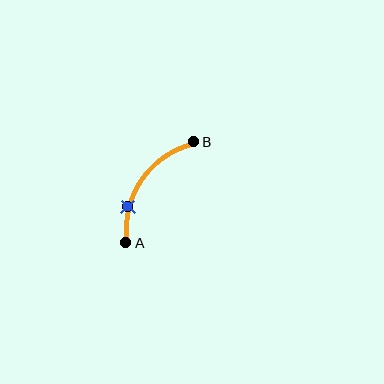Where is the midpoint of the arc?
The arc midpoint is the point on the curve farthest from the straight line joining A and B. It sits to the left of that line.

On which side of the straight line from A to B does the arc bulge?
The arc bulges to the left of the straight line connecting A and B.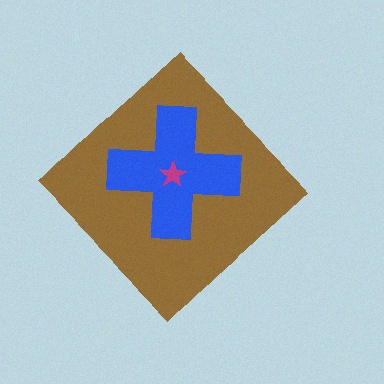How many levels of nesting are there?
3.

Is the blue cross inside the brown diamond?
Yes.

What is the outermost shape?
The brown diamond.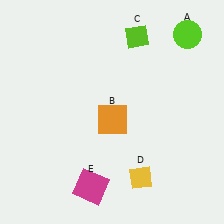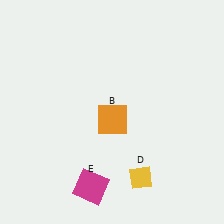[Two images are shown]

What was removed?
The lime diamond (C), the lime circle (A) were removed in Image 2.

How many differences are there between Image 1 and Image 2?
There are 2 differences between the two images.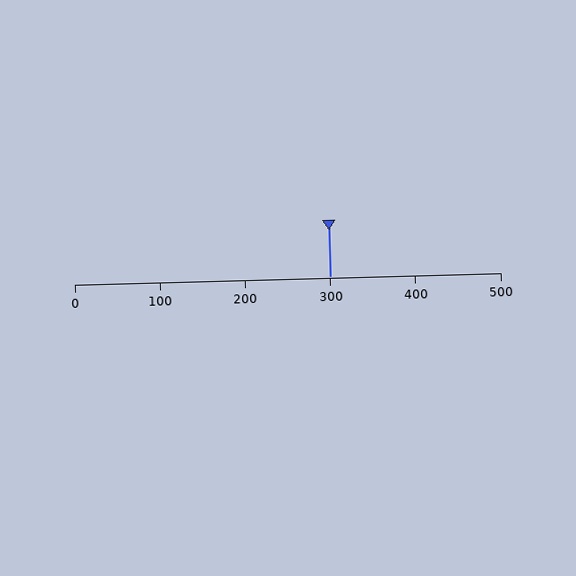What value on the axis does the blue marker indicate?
The marker indicates approximately 300.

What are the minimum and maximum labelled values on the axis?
The axis runs from 0 to 500.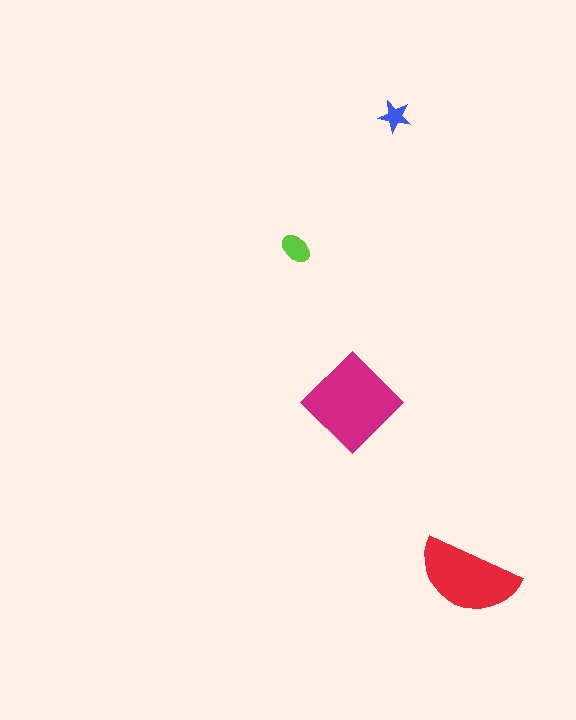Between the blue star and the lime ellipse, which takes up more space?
The lime ellipse.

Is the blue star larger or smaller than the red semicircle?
Smaller.